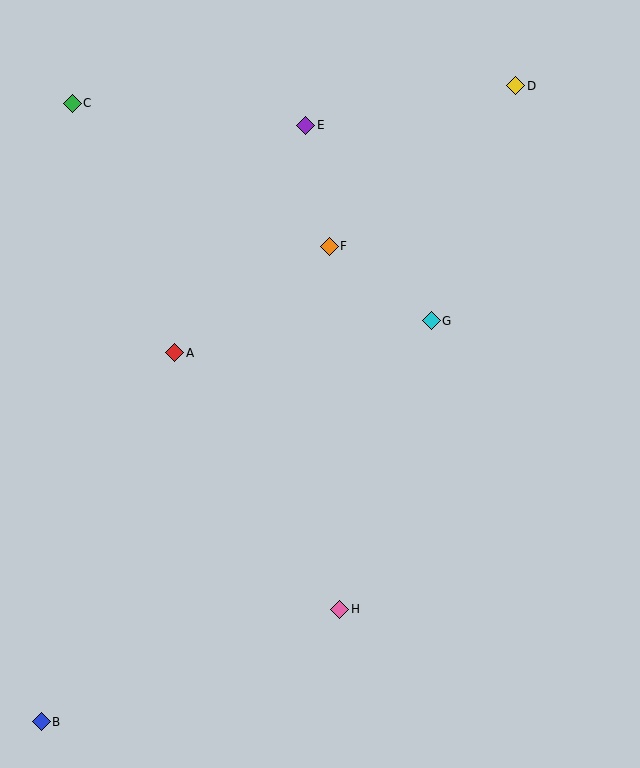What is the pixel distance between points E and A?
The distance between E and A is 262 pixels.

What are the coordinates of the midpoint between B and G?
The midpoint between B and G is at (236, 521).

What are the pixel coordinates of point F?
Point F is at (329, 246).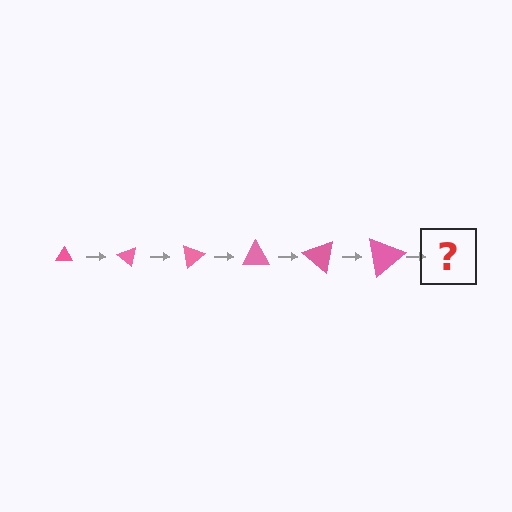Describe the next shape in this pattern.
It should be a triangle, larger than the previous one and rotated 240 degrees from the start.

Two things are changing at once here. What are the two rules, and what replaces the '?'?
The two rules are that the triangle grows larger each step and it rotates 40 degrees each step. The '?' should be a triangle, larger than the previous one and rotated 240 degrees from the start.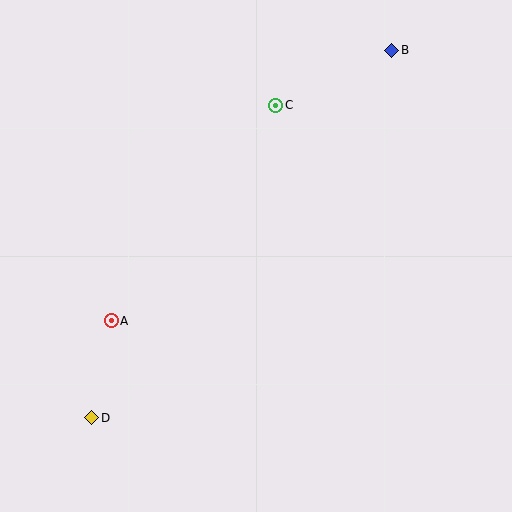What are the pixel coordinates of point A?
Point A is at (111, 321).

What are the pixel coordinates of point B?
Point B is at (392, 50).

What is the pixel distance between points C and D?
The distance between C and D is 363 pixels.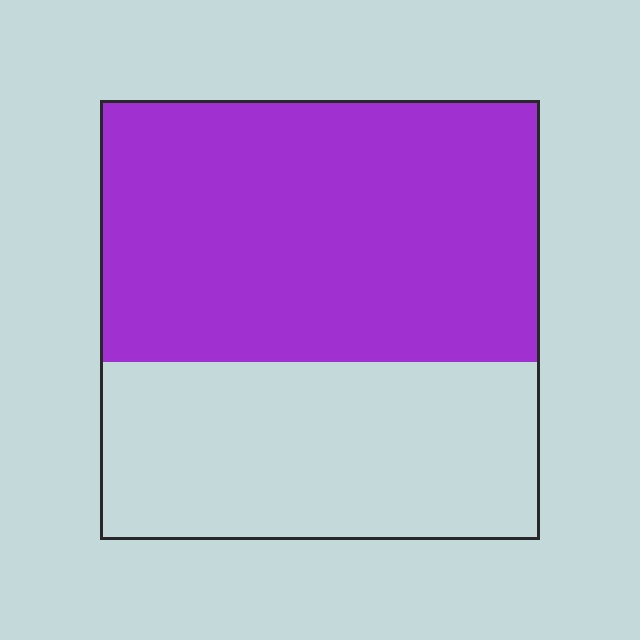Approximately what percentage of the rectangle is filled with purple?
Approximately 60%.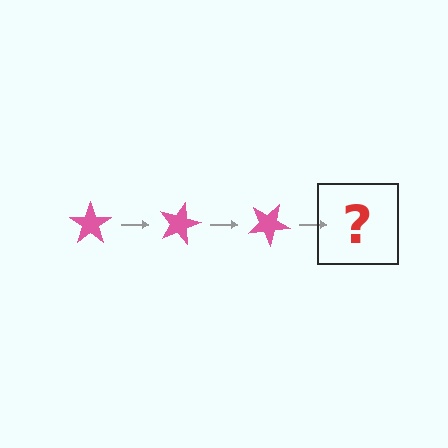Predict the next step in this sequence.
The next step is a pink star rotated 45 degrees.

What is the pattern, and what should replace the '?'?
The pattern is that the star rotates 15 degrees each step. The '?' should be a pink star rotated 45 degrees.